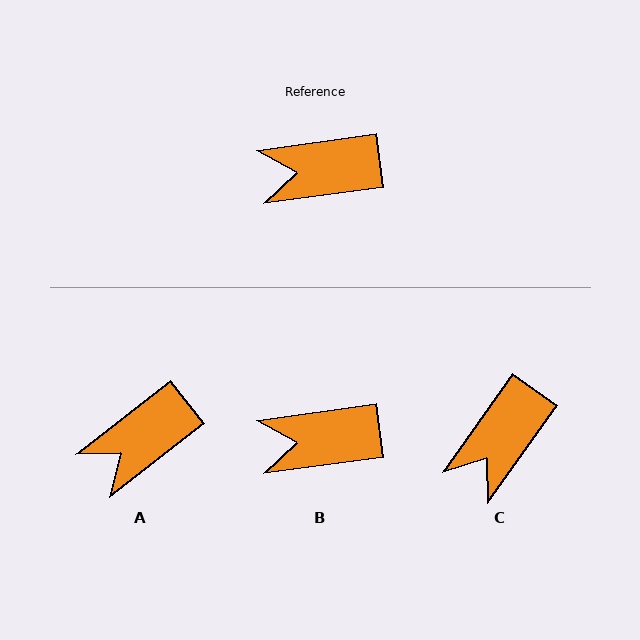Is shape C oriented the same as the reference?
No, it is off by about 47 degrees.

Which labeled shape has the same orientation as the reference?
B.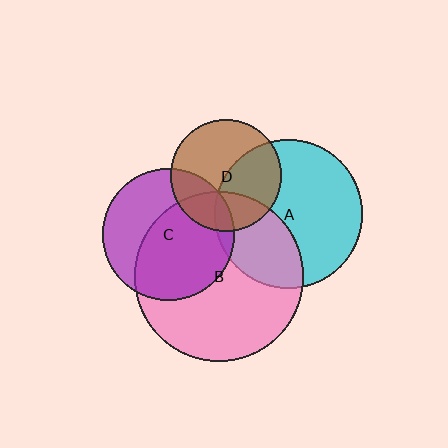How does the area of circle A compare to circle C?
Approximately 1.3 times.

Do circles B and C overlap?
Yes.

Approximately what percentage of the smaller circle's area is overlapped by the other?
Approximately 60%.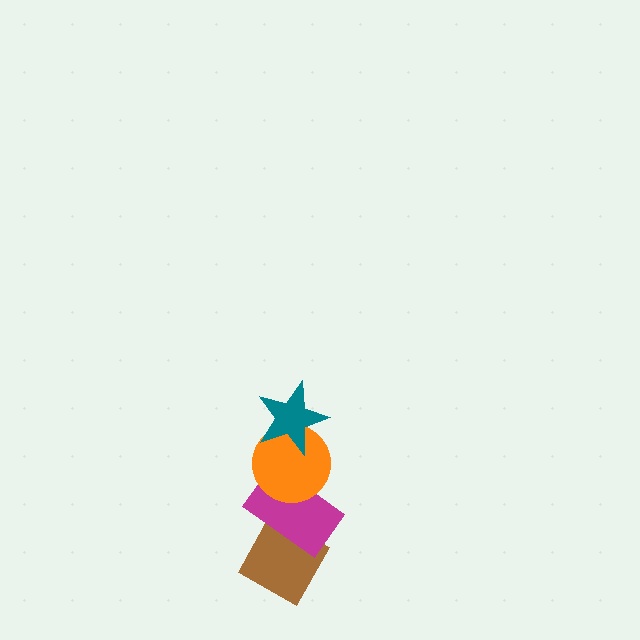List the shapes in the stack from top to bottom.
From top to bottom: the teal star, the orange circle, the magenta rectangle, the brown diamond.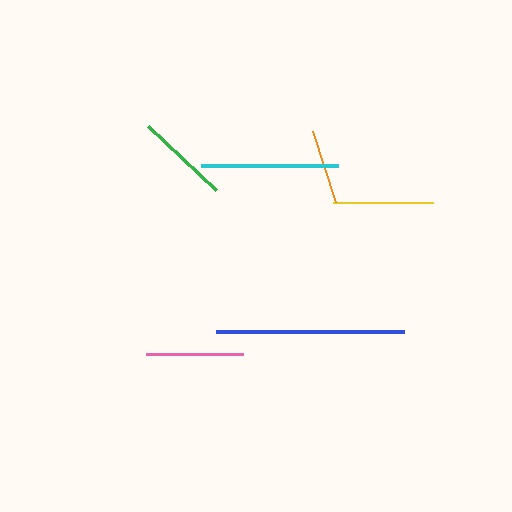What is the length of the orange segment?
The orange segment is approximately 75 pixels long.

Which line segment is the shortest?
The orange line is the shortest at approximately 75 pixels.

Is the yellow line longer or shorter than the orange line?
The yellow line is longer than the orange line.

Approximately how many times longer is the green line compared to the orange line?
The green line is approximately 1.2 times the length of the orange line.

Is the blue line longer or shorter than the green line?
The blue line is longer than the green line.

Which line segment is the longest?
The blue line is the longest at approximately 187 pixels.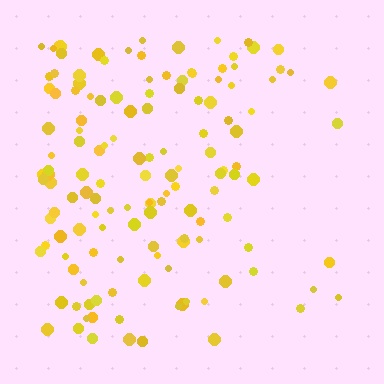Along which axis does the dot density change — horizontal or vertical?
Horizontal.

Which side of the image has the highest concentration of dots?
The left.